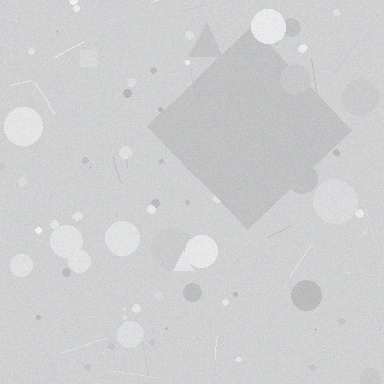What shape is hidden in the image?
A diamond is hidden in the image.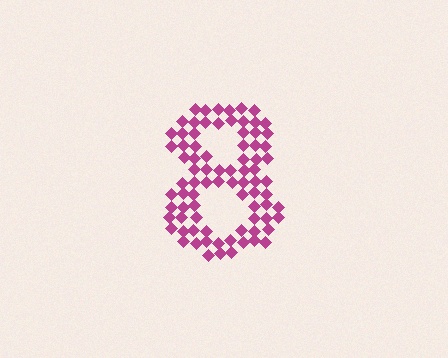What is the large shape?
The large shape is the digit 8.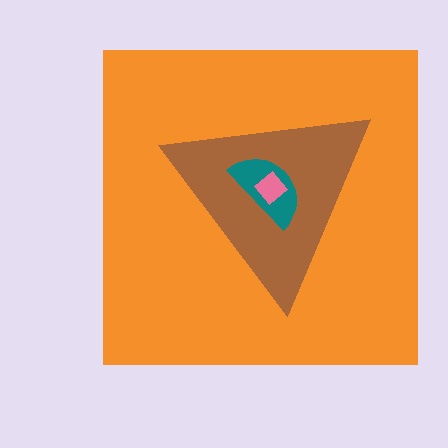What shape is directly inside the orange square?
The brown triangle.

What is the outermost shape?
The orange square.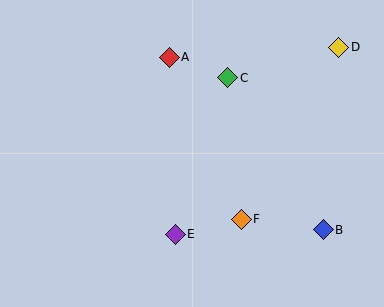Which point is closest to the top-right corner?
Point D is closest to the top-right corner.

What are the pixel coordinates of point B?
Point B is at (323, 230).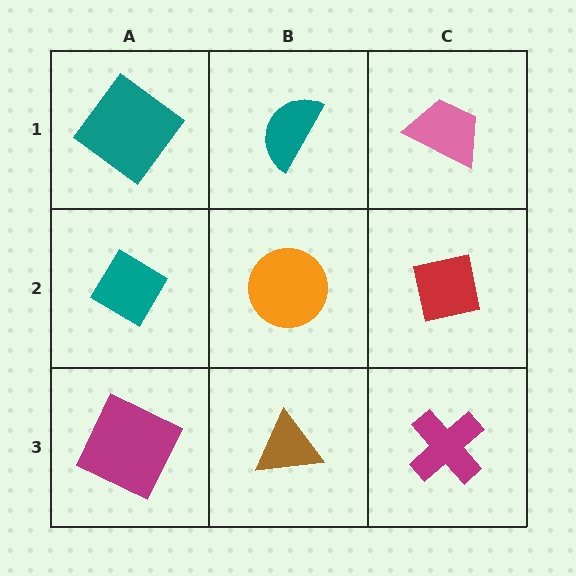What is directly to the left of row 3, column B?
A magenta square.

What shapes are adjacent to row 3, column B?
An orange circle (row 2, column B), a magenta square (row 3, column A), a magenta cross (row 3, column C).